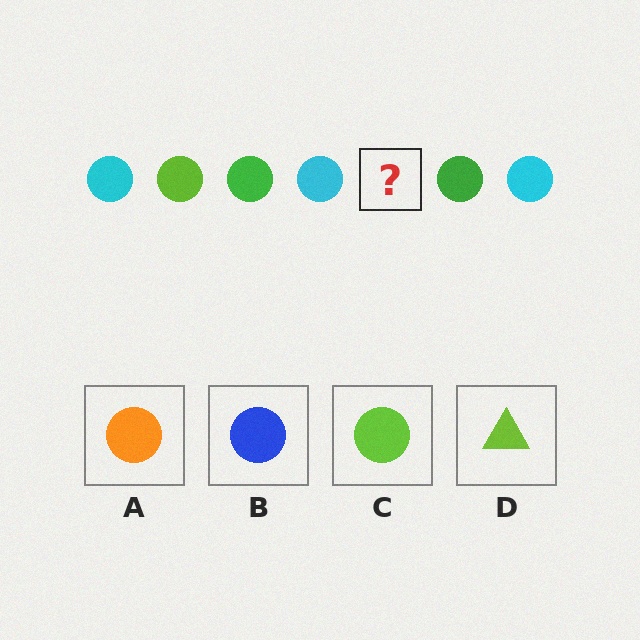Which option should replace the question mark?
Option C.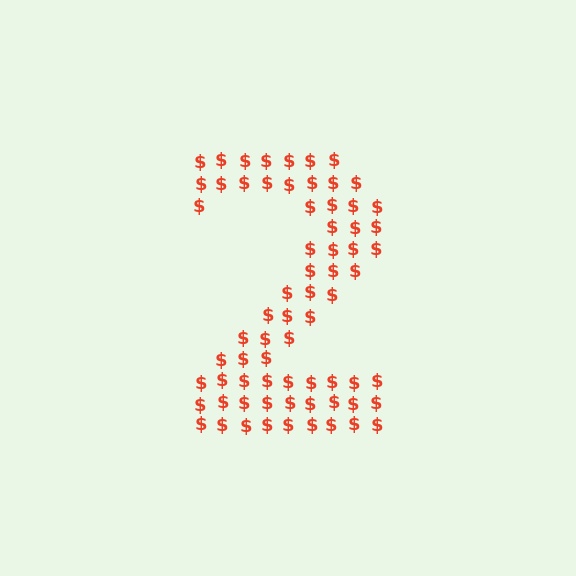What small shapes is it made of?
It is made of small dollar signs.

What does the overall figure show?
The overall figure shows the digit 2.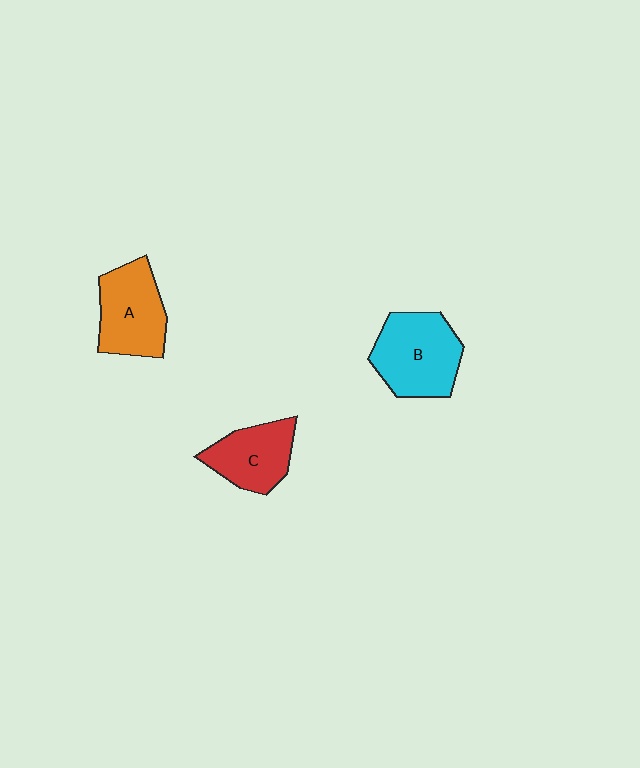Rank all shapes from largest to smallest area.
From largest to smallest: B (cyan), A (orange), C (red).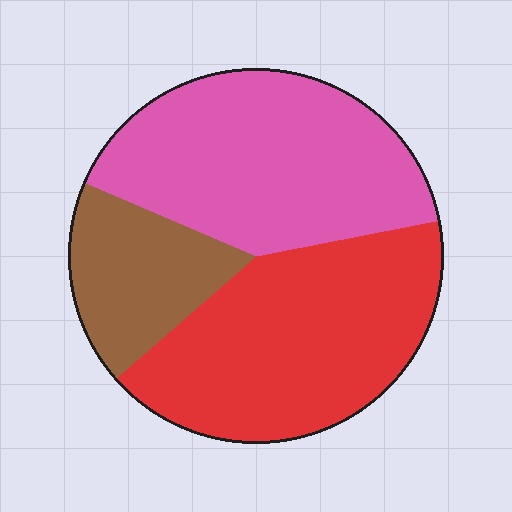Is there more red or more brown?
Red.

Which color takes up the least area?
Brown, at roughly 20%.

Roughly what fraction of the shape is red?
Red takes up about two fifths (2/5) of the shape.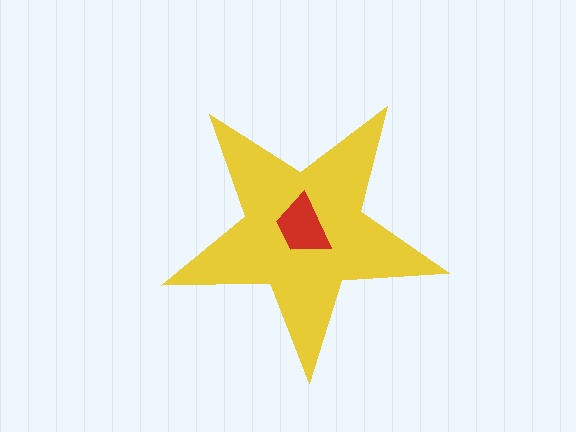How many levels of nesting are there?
2.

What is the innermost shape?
The red trapezoid.